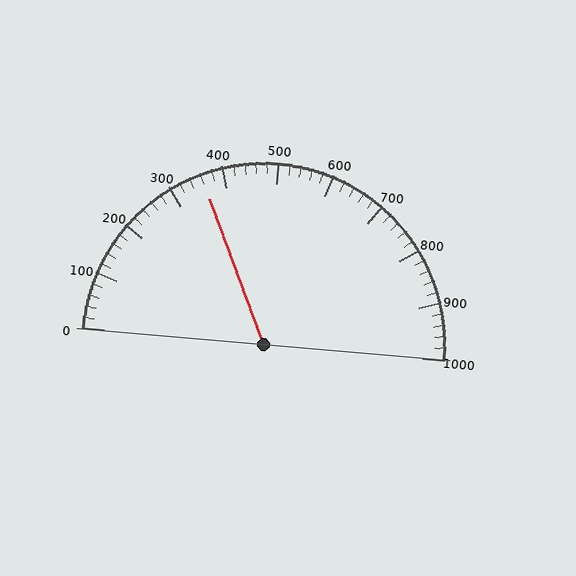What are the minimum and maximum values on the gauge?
The gauge ranges from 0 to 1000.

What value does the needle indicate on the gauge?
The needle indicates approximately 360.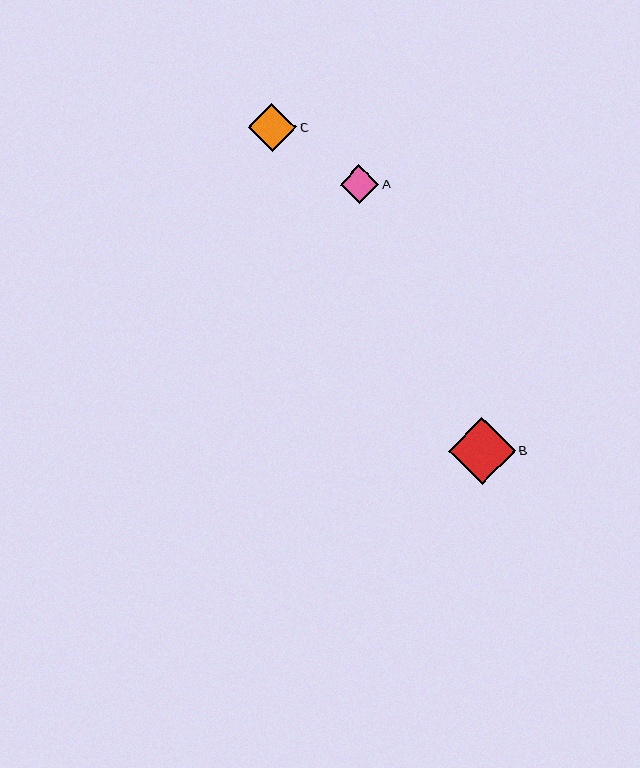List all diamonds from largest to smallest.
From largest to smallest: B, C, A.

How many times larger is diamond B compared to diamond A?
Diamond B is approximately 1.7 times the size of diamond A.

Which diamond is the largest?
Diamond B is the largest with a size of approximately 67 pixels.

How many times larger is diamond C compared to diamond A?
Diamond C is approximately 1.2 times the size of diamond A.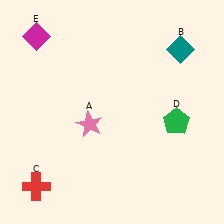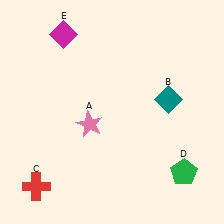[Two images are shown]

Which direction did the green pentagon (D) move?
The green pentagon (D) moved down.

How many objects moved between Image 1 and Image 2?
3 objects moved between the two images.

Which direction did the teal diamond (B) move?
The teal diamond (B) moved down.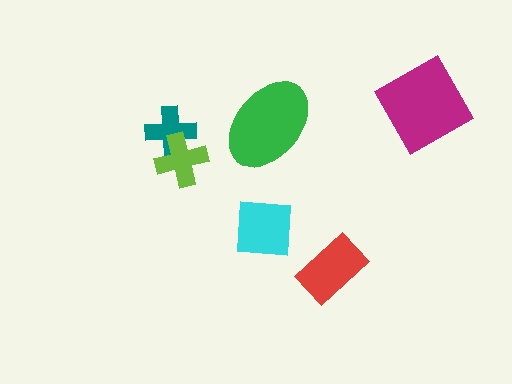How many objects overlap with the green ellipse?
0 objects overlap with the green ellipse.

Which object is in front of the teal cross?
The lime cross is in front of the teal cross.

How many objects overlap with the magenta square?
0 objects overlap with the magenta square.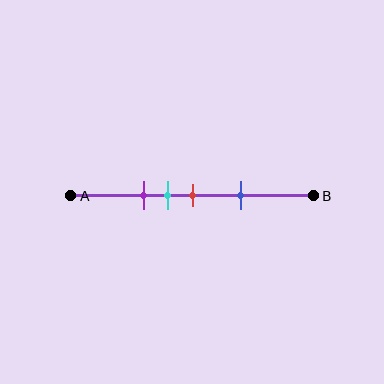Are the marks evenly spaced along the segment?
No, the marks are not evenly spaced.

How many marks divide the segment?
There are 4 marks dividing the segment.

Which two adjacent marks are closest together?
The cyan and red marks are the closest adjacent pair.